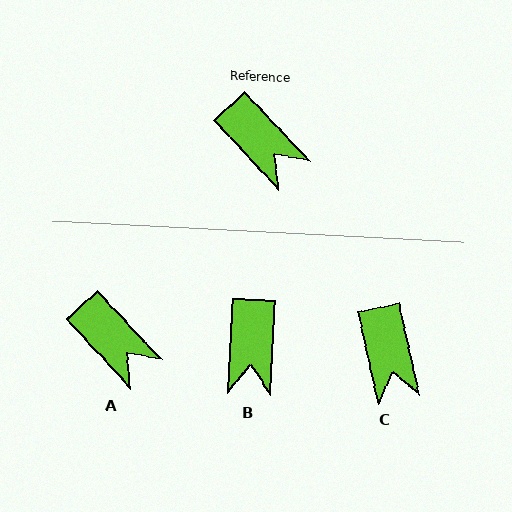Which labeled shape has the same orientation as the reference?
A.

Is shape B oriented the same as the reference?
No, it is off by about 46 degrees.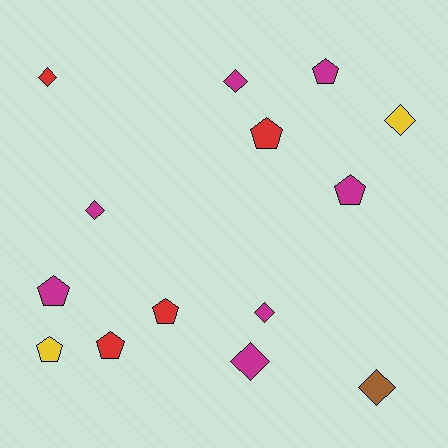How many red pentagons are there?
There are 3 red pentagons.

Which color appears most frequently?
Magenta, with 7 objects.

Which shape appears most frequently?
Diamond, with 7 objects.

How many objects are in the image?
There are 14 objects.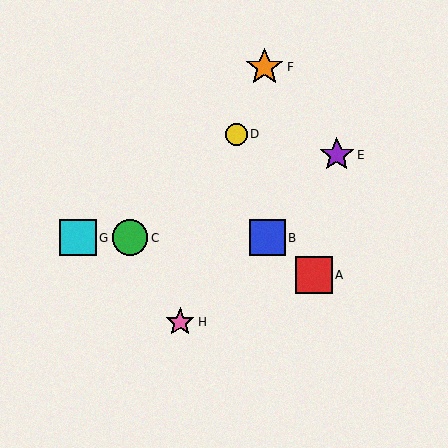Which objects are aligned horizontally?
Objects B, C, G are aligned horizontally.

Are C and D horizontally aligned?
No, C is at y≈238 and D is at y≈134.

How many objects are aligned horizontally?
3 objects (B, C, G) are aligned horizontally.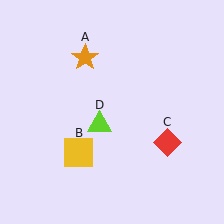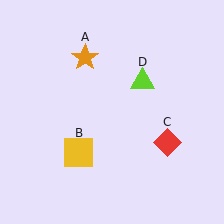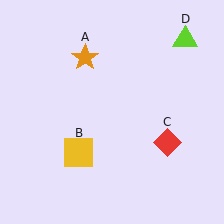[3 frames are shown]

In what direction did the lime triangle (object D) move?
The lime triangle (object D) moved up and to the right.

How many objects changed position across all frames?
1 object changed position: lime triangle (object D).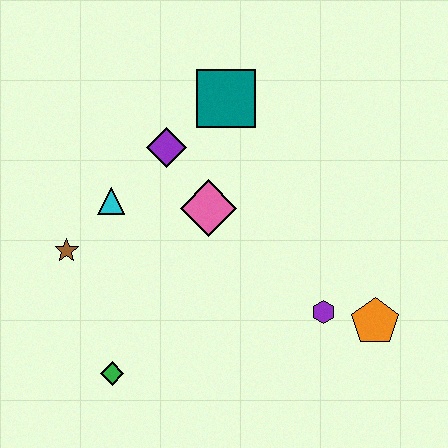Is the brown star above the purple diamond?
No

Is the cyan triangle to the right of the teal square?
No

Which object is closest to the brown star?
The cyan triangle is closest to the brown star.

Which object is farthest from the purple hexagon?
The brown star is farthest from the purple hexagon.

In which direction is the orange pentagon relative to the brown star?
The orange pentagon is to the right of the brown star.